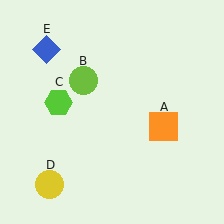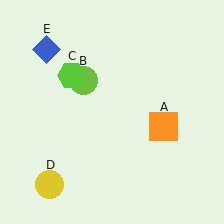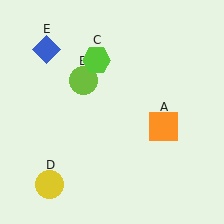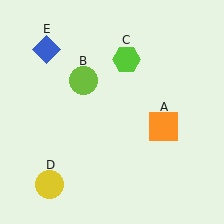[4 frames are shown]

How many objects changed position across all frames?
1 object changed position: lime hexagon (object C).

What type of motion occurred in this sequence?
The lime hexagon (object C) rotated clockwise around the center of the scene.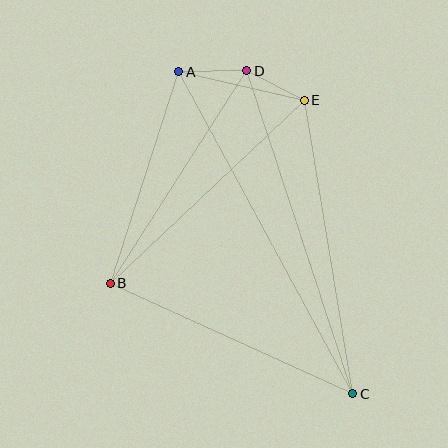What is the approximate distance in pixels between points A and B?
The distance between A and B is approximately 222 pixels.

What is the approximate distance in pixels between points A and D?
The distance between A and D is approximately 68 pixels.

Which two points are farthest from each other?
Points A and C are farthest from each other.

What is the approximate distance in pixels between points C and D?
The distance between C and D is approximately 340 pixels.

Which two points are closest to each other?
Points D and E are closest to each other.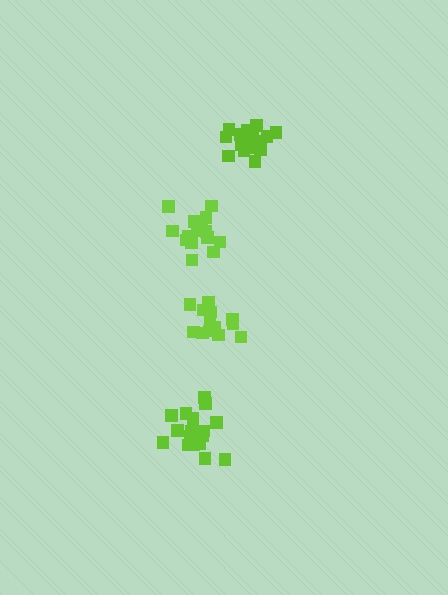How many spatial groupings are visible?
There are 4 spatial groupings.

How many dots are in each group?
Group 1: 13 dots, Group 2: 16 dots, Group 3: 17 dots, Group 4: 18 dots (64 total).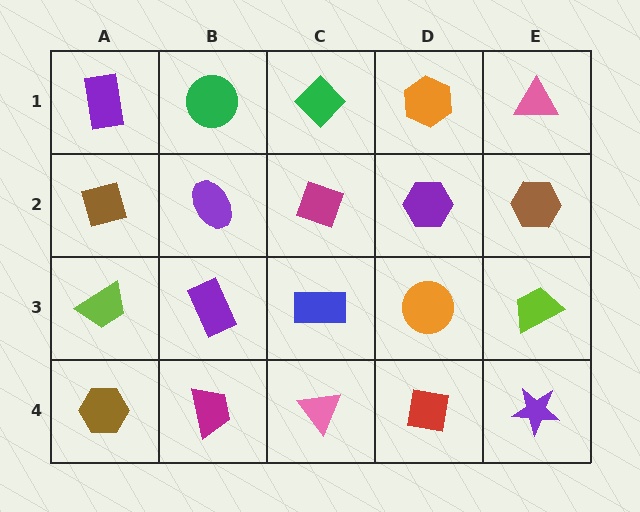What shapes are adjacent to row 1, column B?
A purple ellipse (row 2, column B), a purple rectangle (row 1, column A), a green diamond (row 1, column C).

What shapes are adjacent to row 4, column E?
A lime trapezoid (row 3, column E), a red square (row 4, column D).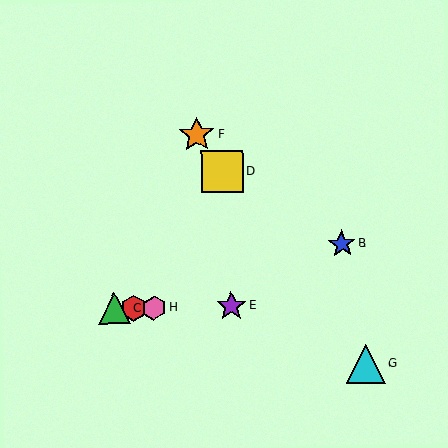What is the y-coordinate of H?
Object H is at y≈308.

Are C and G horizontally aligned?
No, C is at y≈309 and G is at y≈364.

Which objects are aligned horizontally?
Objects A, C, E, H are aligned horizontally.